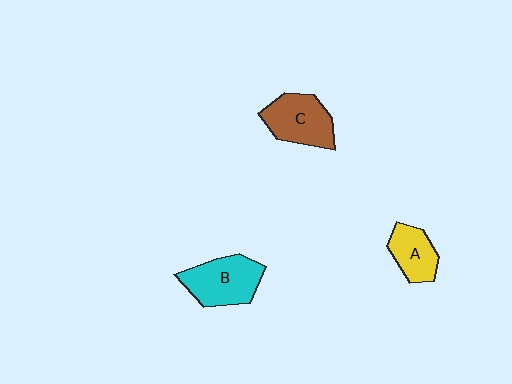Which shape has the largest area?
Shape B (cyan).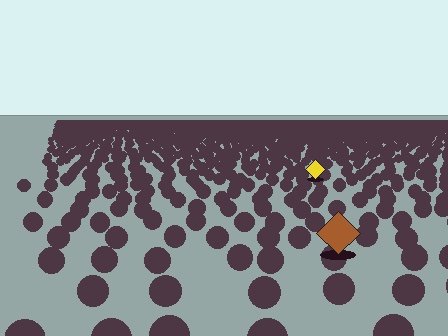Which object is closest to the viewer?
The brown diamond is closest. The texture marks near it are larger and more spread out.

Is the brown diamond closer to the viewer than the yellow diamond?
Yes. The brown diamond is closer — you can tell from the texture gradient: the ground texture is coarser near it.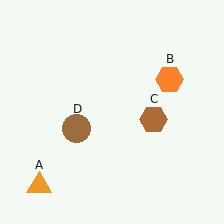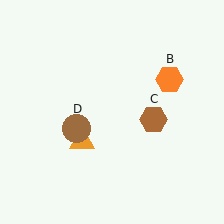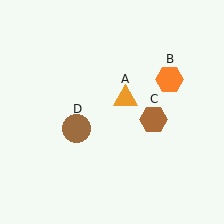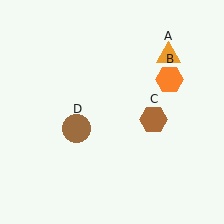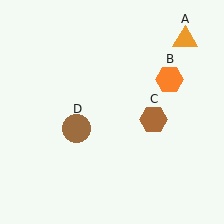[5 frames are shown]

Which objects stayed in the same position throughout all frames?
Orange hexagon (object B) and brown hexagon (object C) and brown circle (object D) remained stationary.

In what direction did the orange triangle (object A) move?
The orange triangle (object A) moved up and to the right.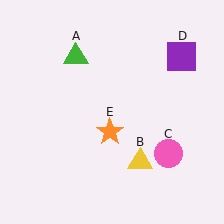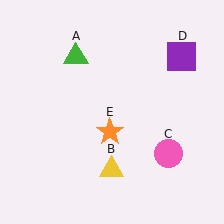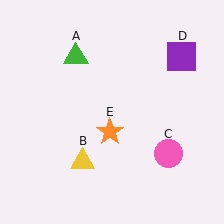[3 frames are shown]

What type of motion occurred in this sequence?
The yellow triangle (object B) rotated clockwise around the center of the scene.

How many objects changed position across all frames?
1 object changed position: yellow triangle (object B).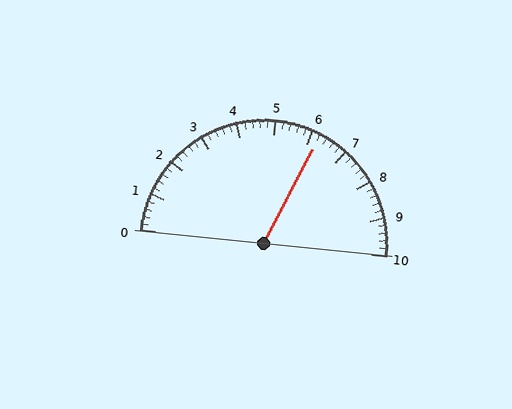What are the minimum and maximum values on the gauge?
The gauge ranges from 0 to 10.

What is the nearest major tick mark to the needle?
The nearest major tick mark is 6.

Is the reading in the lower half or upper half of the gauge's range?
The reading is in the upper half of the range (0 to 10).